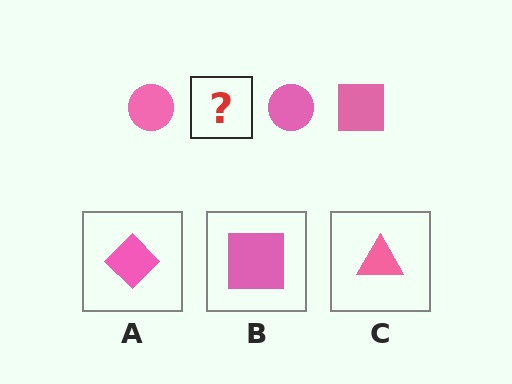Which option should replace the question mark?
Option B.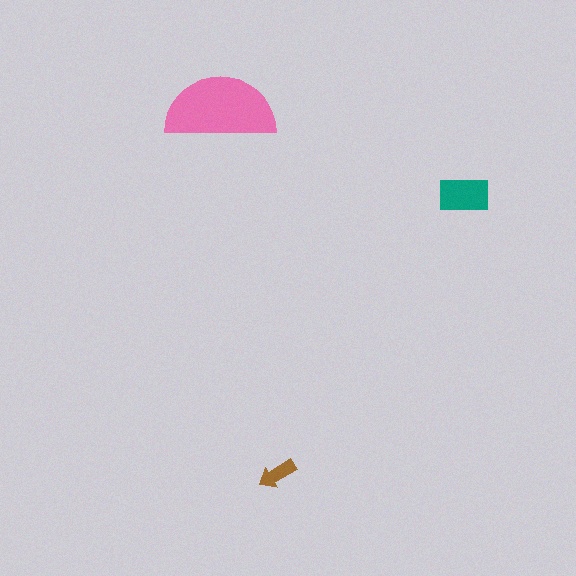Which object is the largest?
The pink semicircle.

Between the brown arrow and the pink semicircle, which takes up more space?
The pink semicircle.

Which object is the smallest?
The brown arrow.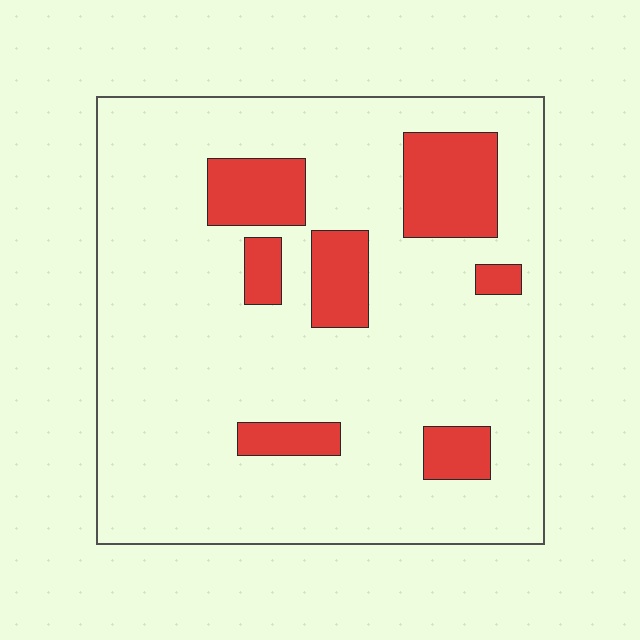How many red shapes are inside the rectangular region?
7.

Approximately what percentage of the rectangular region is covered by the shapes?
Approximately 15%.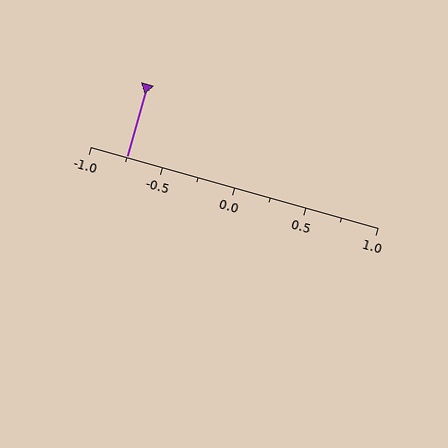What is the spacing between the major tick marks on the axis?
The major ticks are spaced 0.5 apart.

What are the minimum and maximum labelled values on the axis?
The axis runs from -1.0 to 1.0.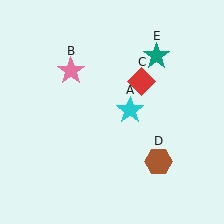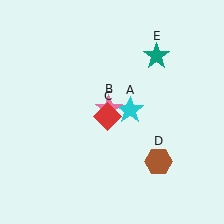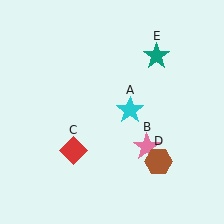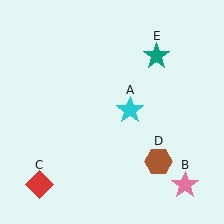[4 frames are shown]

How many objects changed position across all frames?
2 objects changed position: pink star (object B), red diamond (object C).